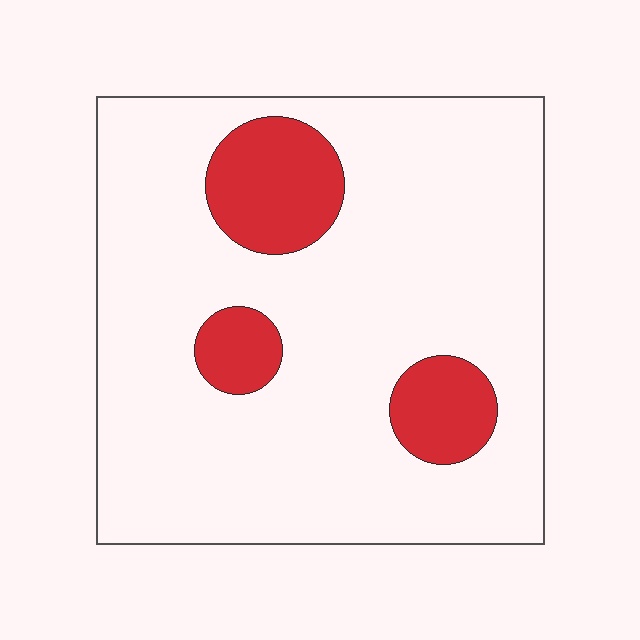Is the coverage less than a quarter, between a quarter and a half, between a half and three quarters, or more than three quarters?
Less than a quarter.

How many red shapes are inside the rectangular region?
3.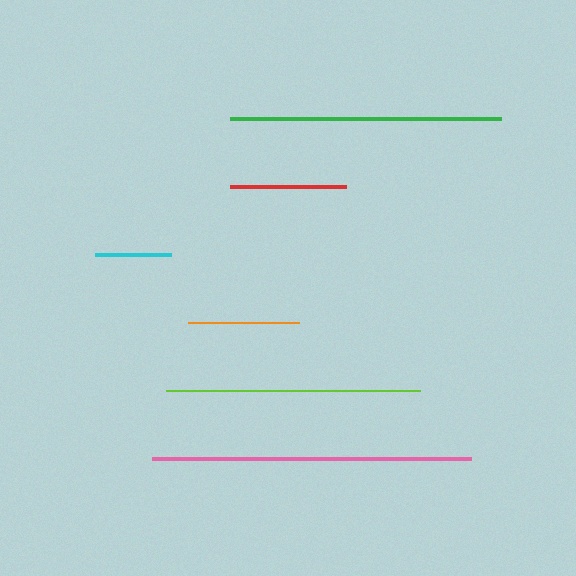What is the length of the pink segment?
The pink segment is approximately 319 pixels long.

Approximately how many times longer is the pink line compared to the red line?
The pink line is approximately 2.7 times the length of the red line.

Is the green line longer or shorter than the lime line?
The green line is longer than the lime line.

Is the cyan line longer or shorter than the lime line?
The lime line is longer than the cyan line.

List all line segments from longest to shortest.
From longest to shortest: pink, green, lime, red, orange, cyan.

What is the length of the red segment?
The red segment is approximately 116 pixels long.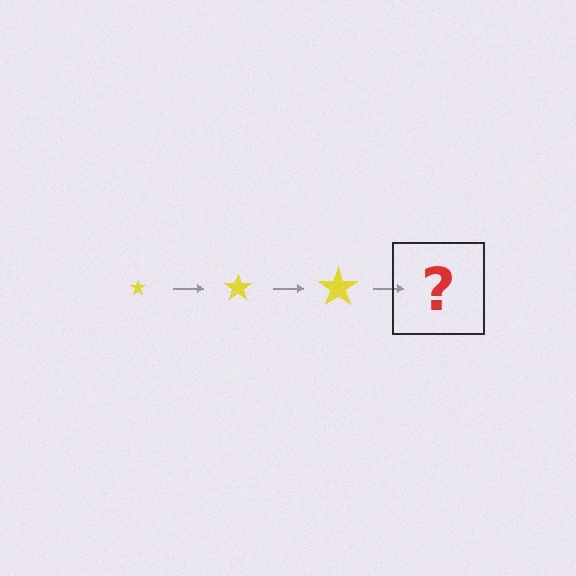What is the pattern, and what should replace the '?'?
The pattern is that the star gets progressively larger each step. The '?' should be a yellow star, larger than the previous one.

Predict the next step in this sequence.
The next step is a yellow star, larger than the previous one.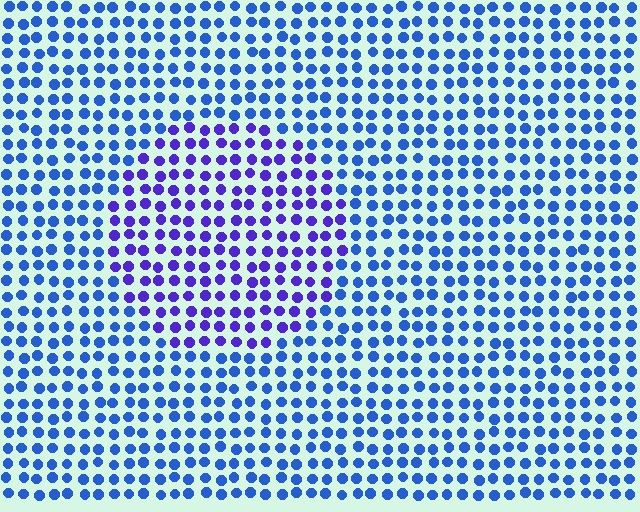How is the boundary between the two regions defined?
The boundary is defined purely by a slight shift in hue (about 35 degrees). Spacing, size, and orientation are identical on both sides.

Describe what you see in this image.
The image is filled with small blue elements in a uniform arrangement. A circle-shaped region is visible where the elements are tinted to a slightly different hue, forming a subtle color boundary.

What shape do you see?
I see a circle.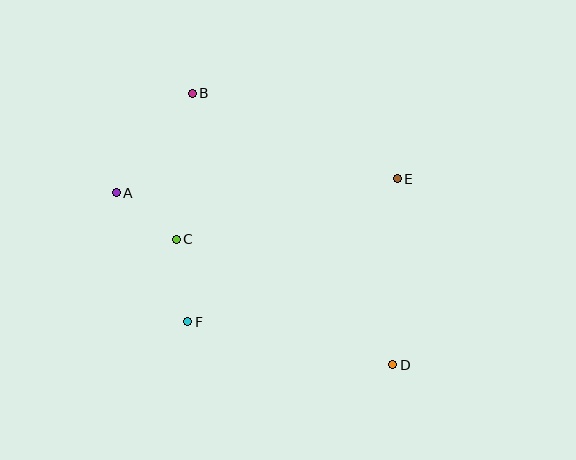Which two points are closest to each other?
Points A and C are closest to each other.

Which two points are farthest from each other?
Points B and D are farthest from each other.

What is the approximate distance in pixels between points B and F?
The distance between B and F is approximately 228 pixels.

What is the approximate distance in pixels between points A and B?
The distance between A and B is approximately 125 pixels.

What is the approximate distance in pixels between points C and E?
The distance between C and E is approximately 229 pixels.